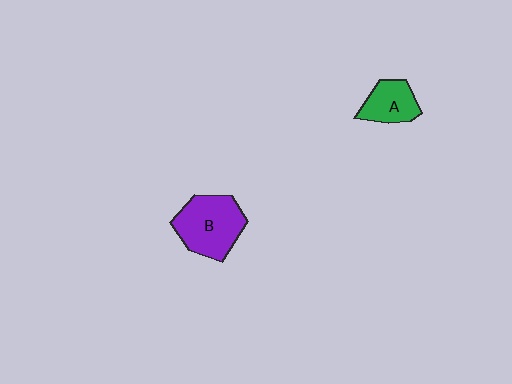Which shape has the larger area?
Shape B (purple).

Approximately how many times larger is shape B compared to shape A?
Approximately 1.7 times.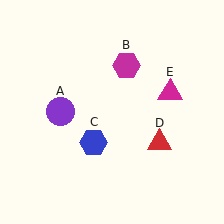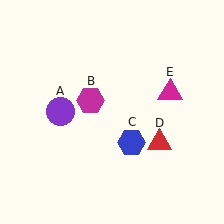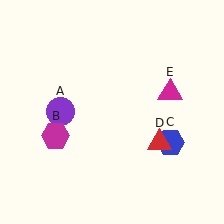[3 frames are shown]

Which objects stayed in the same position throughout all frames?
Purple circle (object A) and red triangle (object D) and magenta triangle (object E) remained stationary.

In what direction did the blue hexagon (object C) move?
The blue hexagon (object C) moved right.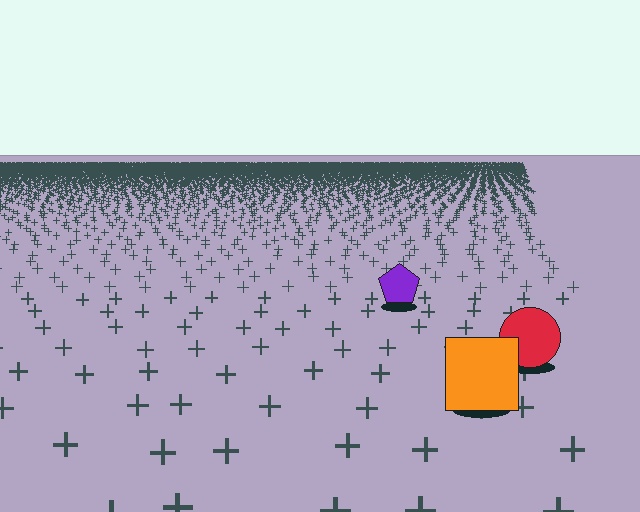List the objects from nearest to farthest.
From nearest to farthest: the orange square, the red circle, the purple pentagon.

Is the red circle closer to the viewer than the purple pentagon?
Yes. The red circle is closer — you can tell from the texture gradient: the ground texture is coarser near it.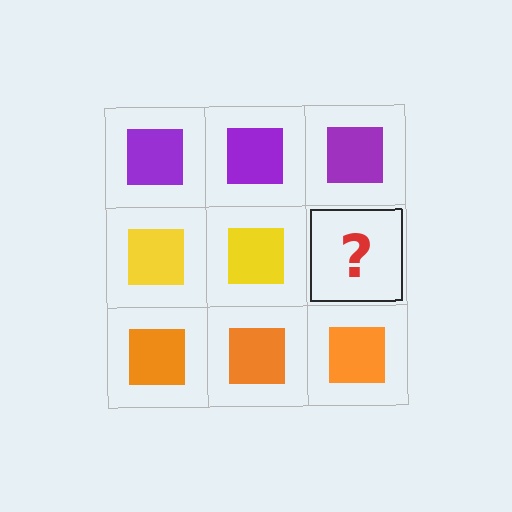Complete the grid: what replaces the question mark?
The question mark should be replaced with a yellow square.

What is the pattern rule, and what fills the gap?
The rule is that each row has a consistent color. The gap should be filled with a yellow square.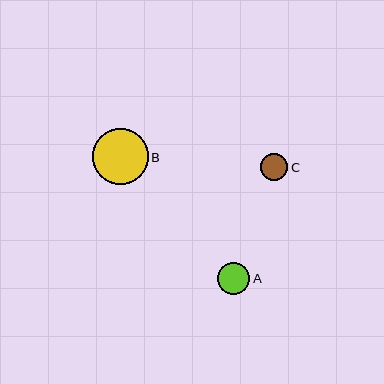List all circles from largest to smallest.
From largest to smallest: B, A, C.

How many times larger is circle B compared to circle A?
Circle B is approximately 1.8 times the size of circle A.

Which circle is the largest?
Circle B is the largest with a size of approximately 56 pixels.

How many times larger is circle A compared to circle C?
Circle A is approximately 1.2 times the size of circle C.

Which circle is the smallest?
Circle C is the smallest with a size of approximately 27 pixels.